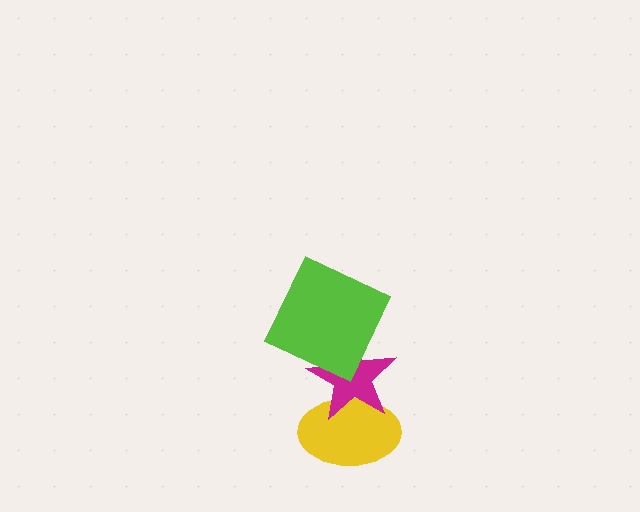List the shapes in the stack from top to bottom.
From top to bottom: the lime square, the magenta star, the yellow ellipse.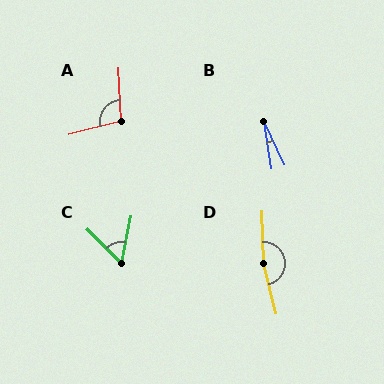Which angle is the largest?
D, at approximately 167 degrees.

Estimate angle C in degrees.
Approximately 56 degrees.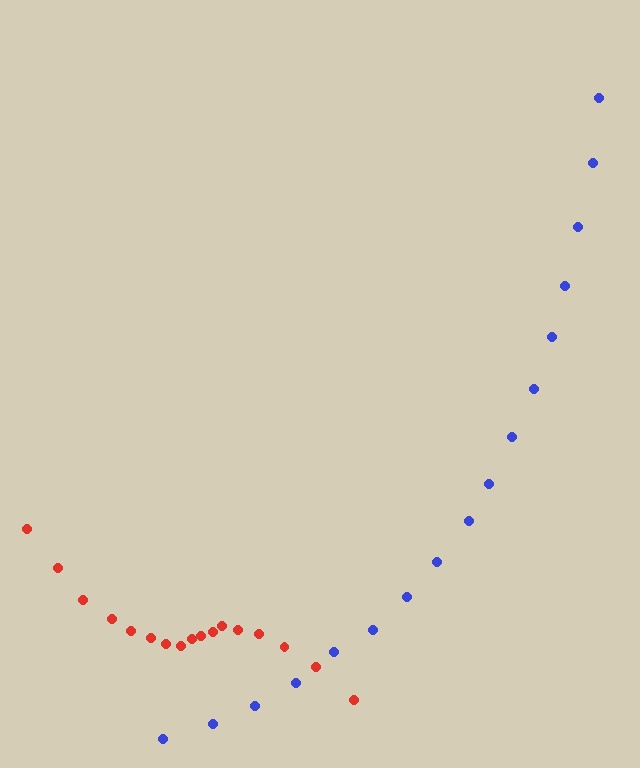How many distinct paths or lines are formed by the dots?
There are 2 distinct paths.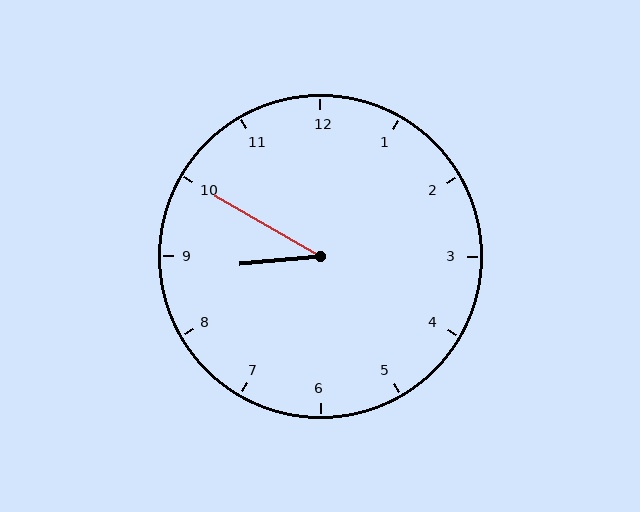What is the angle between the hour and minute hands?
Approximately 35 degrees.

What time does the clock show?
8:50.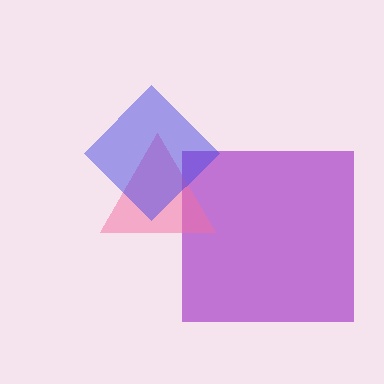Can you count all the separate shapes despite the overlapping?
Yes, there are 3 separate shapes.